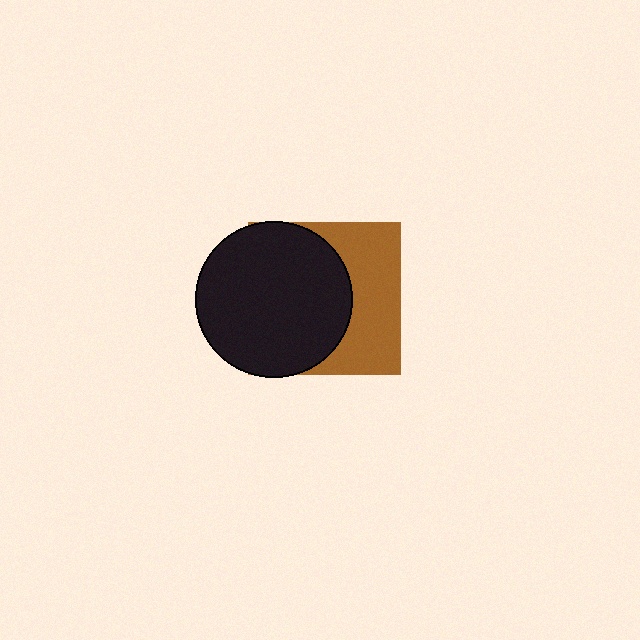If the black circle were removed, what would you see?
You would see the complete brown square.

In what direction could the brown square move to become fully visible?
The brown square could move right. That would shift it out from behind the black circle entirely.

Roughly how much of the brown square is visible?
A small part of it is visible (roughly 42%).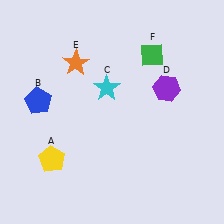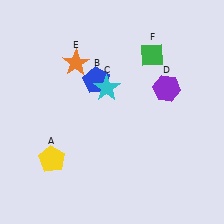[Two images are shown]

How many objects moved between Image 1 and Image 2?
1 object moved between the two images.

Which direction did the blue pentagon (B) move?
The blue pentagon (B) moved right.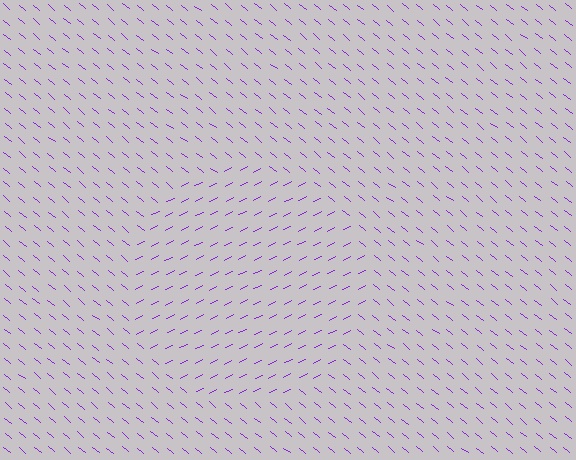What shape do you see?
I see a circle.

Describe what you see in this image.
The image is filled with small purple line segments. A circle region in the image has lines oriented differently from the surrounding lines, creating a visible texture boundary.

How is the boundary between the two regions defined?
The boundary is defined purely by a change in line orientation (approximately 66 degrees difference). All lines are the same color and thickness.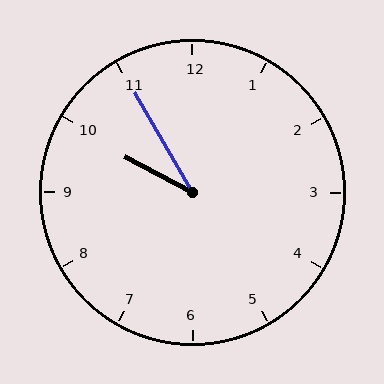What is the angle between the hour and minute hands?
Approximately 32 degrees.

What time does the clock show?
9:55.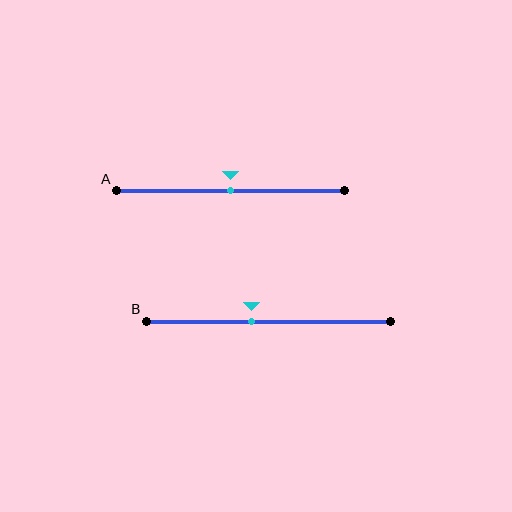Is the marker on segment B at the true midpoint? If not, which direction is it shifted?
No, the marker on segment B is shifted to the left by about 7% of the segment length.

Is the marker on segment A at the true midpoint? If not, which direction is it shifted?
Yes, the marker on segment A is at the true midpoint.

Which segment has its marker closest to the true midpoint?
Segment A has its marker closest to the true midpoint.